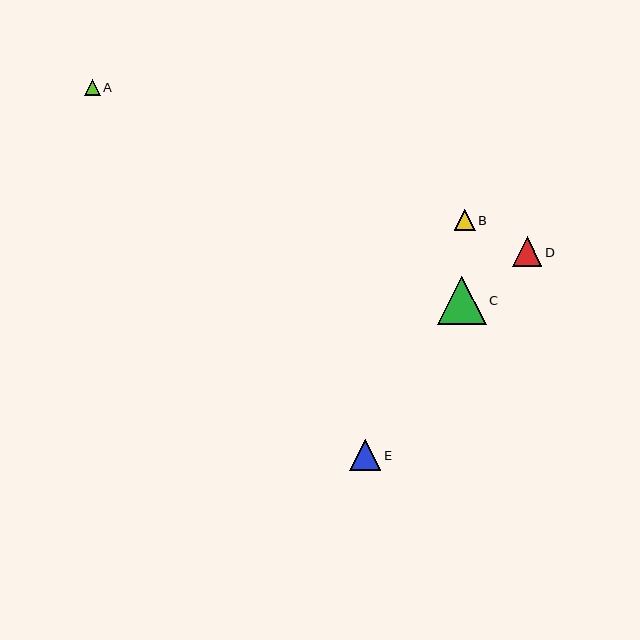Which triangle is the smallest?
Triangle A is the smallest with a size of approximately 15 pixels.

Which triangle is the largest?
Triangle C is the largest with a size of approximately 48 pixels.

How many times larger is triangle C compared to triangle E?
Triangle C is approximately 1.6 times the size of triangle E.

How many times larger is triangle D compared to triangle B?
Triangle D is approximately 1.4 times the size of triangle B.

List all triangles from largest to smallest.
From largest to smallest: C, E, D, B, A.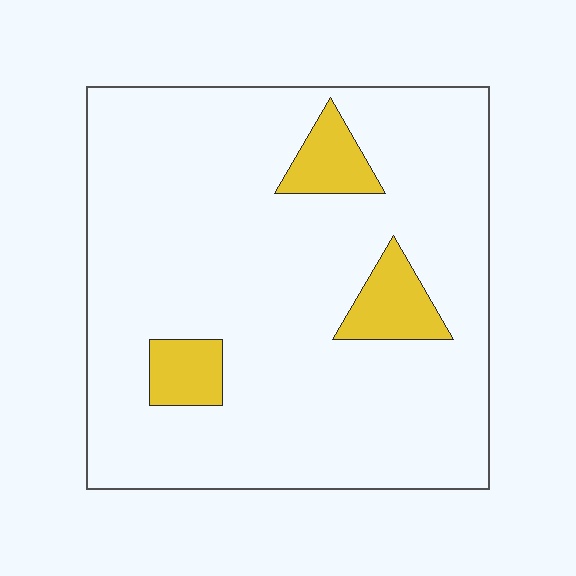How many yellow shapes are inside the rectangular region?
3.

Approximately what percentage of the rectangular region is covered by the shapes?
Approximately 10%.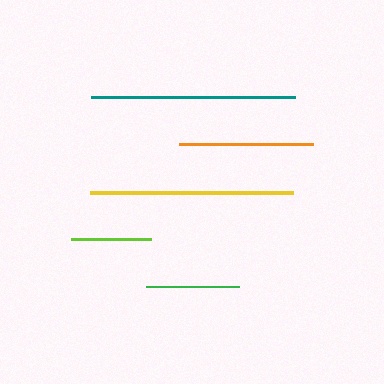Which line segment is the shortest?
The lime line is the shortest at approximately 79 pixels.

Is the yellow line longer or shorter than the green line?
The yellow line is longer than the green line.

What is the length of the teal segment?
The teal segment is approximately 204 pixels long.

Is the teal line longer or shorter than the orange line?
The teal line is longer than the orange line.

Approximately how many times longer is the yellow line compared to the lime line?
The yellow line is approximately 2.5 times the length of the lime line.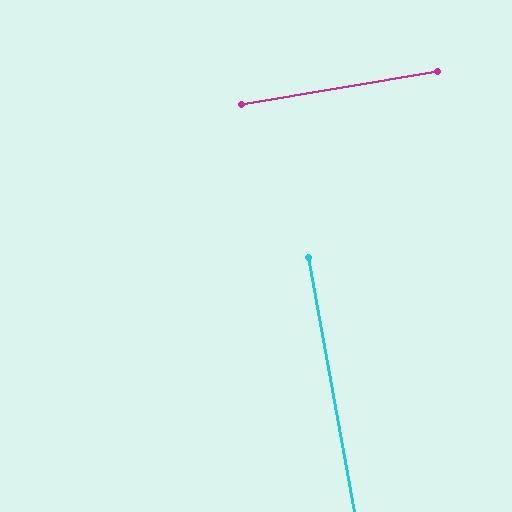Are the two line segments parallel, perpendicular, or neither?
Perpendicular — they meet at approximately 89°.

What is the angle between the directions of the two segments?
Approximately 89 degrees.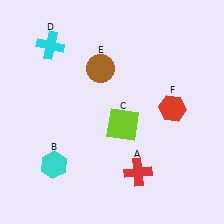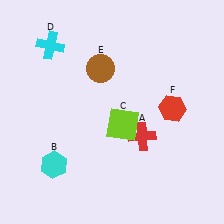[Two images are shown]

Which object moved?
The red cross (A) moved up.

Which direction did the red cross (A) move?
The red cross (A) moved up.